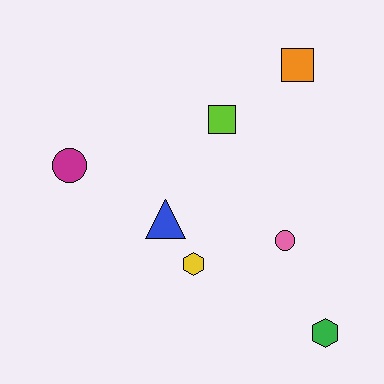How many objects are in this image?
There are 7 objects.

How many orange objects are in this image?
There is 1 orange object.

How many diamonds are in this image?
There are no diamonds.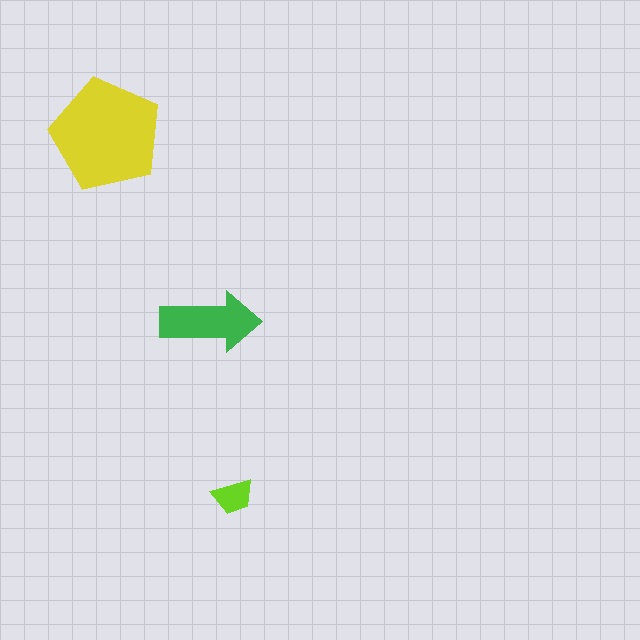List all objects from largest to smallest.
The yellow pentagon, the green arrow, the lime trapezoid.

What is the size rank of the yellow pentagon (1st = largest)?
1st.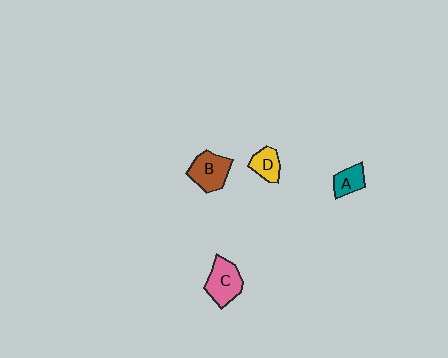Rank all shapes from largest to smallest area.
From largest to smallest: C (pink), B (brown), D (yellow), A (teal).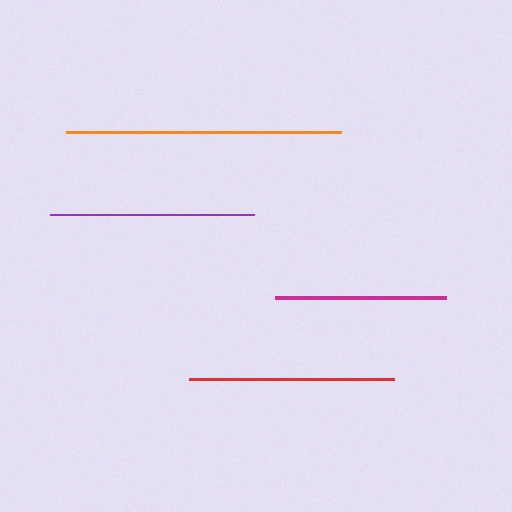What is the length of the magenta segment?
The magenta segment is approximately 170 pixels long.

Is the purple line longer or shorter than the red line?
The red line is longer than the purple line.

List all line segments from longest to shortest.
From longest to shortest: orange, red, purple, magenta.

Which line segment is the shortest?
The magenta line is the shortest at approximately 170 pixels.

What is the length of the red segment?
The red segment is approximately 204 pixels long.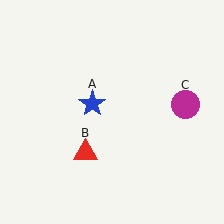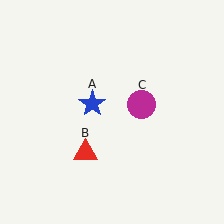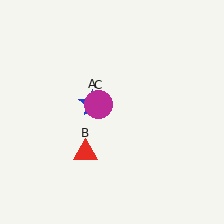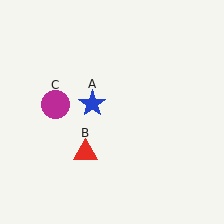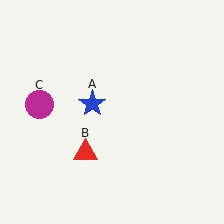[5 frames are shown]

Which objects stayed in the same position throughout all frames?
Blue star (object A) and red triangle (object B) remained stationary.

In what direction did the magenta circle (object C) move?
The magenta circle (object C) moved left.